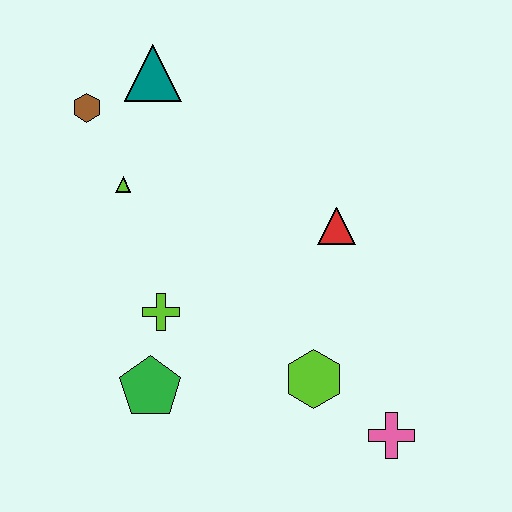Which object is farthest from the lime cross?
The pink cross is farthest from the lime cross.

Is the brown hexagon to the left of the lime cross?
Yes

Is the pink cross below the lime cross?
Yes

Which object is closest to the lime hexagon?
The pink cross is closest to the lime hexagon.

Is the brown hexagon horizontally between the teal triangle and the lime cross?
No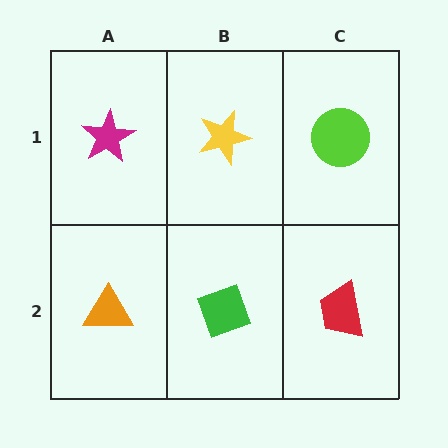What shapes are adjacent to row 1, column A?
An orange triangle (row 2, column A), a yellow star (row 1, column B).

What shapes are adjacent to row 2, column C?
A lime circle (row 1, column C), a green diamond (row 2, column B).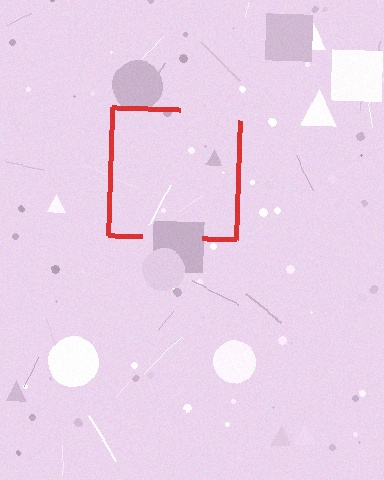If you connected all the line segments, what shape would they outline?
They would outline a square.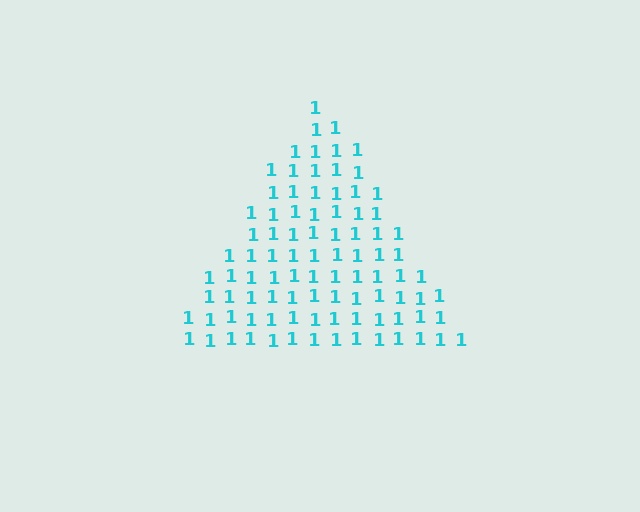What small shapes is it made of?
It is made of small digit 1's.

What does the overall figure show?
The overall figure shows a triangle.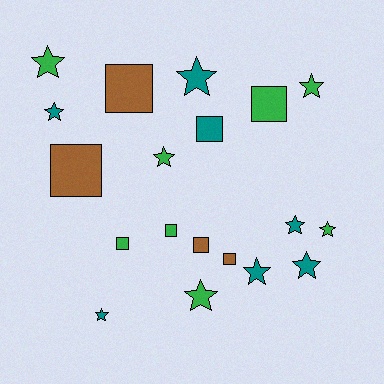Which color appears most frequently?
Green, with 8 objects.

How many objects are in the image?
There are 19 objects.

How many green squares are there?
There are 3 green squares.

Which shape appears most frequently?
Star, with 11 objects.